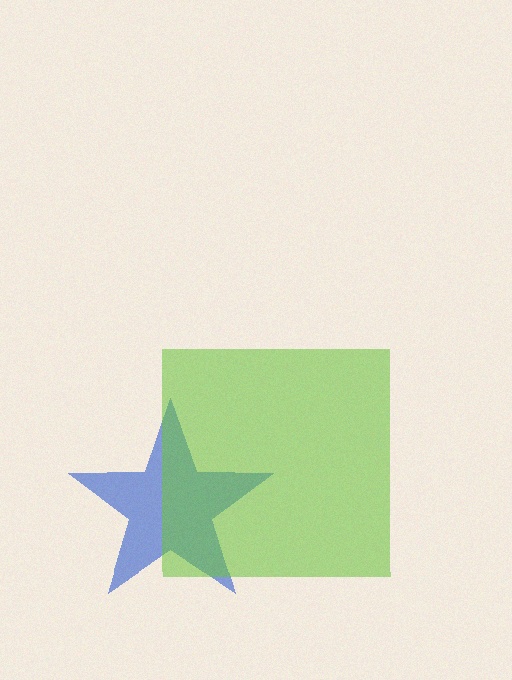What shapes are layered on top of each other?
The layered shapes are: a blue star, a lime square.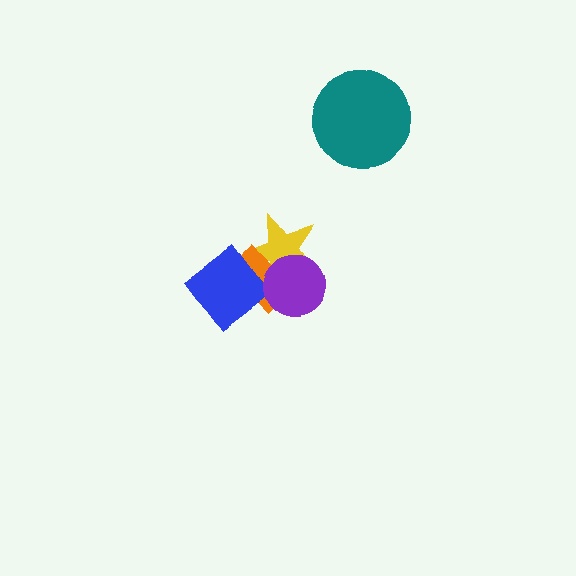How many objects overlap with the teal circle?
0 objects overlap with the teal circle.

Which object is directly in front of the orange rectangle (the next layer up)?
The blue diamond is directly in front of the orange rectangle.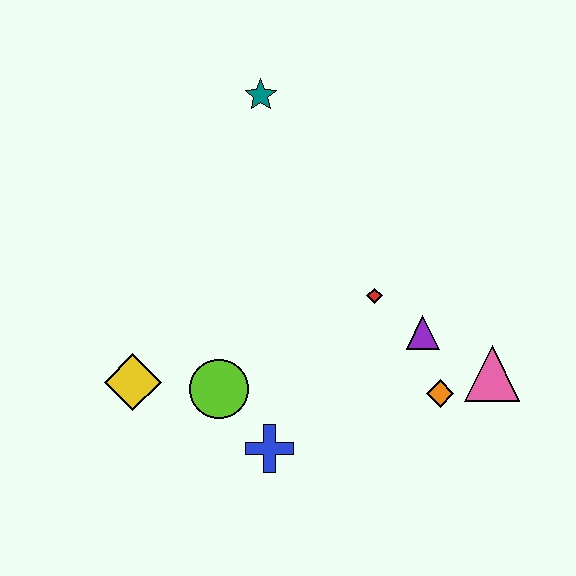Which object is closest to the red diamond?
The purple triangle is closest to the red diamond.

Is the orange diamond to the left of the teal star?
No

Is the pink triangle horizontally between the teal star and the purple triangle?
No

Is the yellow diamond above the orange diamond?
Yes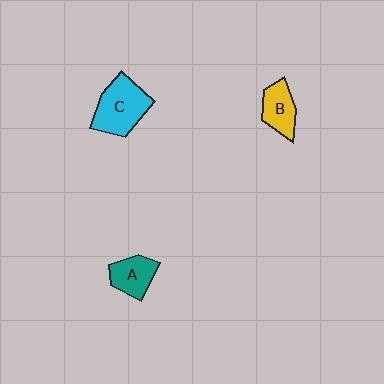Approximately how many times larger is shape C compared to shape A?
Approximately 1.6 times.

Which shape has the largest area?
Shape C (cyan).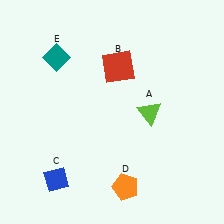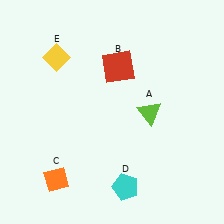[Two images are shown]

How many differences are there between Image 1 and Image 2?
There are 3 differences between the two images.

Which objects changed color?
C changed from blue to orange. D changed from orange to cyan. E changed from teal to yellow.